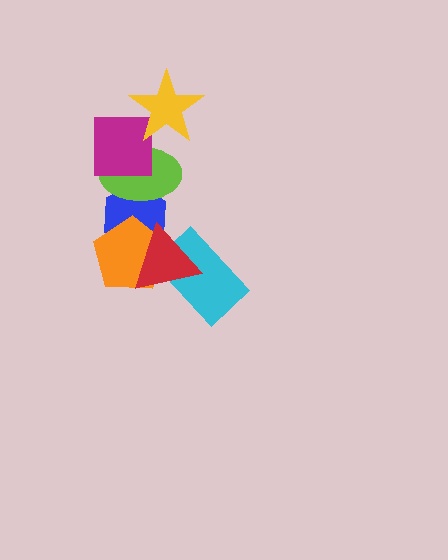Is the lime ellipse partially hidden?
Yes, it is partially covered by another shape.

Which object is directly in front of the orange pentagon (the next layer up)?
The cyan rectangle is directly in front of the orange pentagon.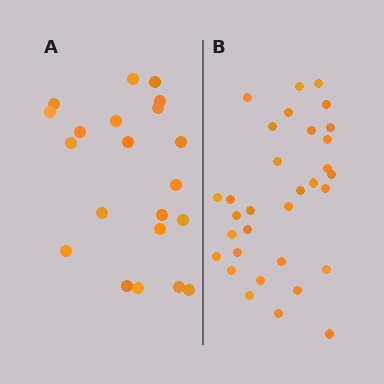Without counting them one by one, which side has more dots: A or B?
Region B (the right region) has more dots.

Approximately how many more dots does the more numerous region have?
Region B has roughly 12 or so more dots than region A.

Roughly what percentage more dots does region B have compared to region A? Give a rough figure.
About 50% more.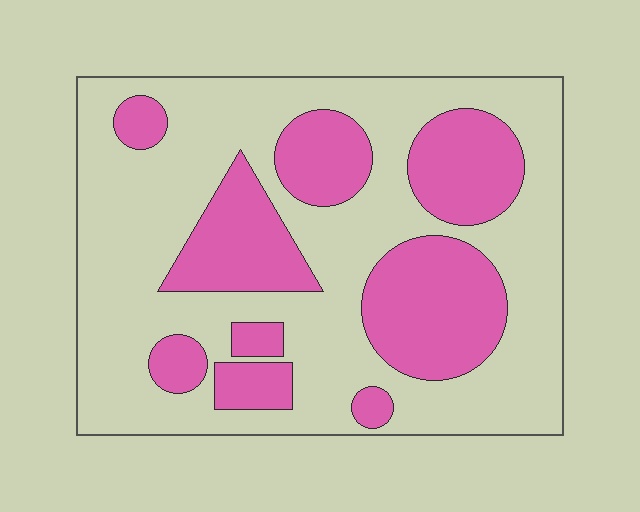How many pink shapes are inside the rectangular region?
9.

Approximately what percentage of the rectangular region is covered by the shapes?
Approximately 35%.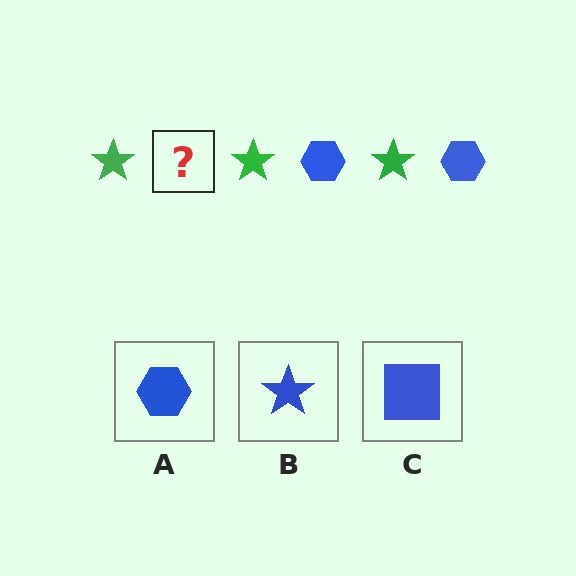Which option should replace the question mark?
Option A.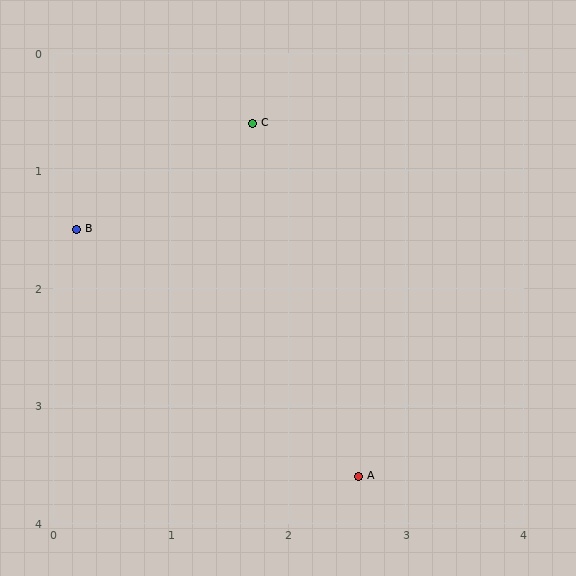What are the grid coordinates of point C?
Point C is at approximately (1.7, 0.6).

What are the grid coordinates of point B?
Point B is at approximately (0.2, 1.5).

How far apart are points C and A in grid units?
Points C and A are about 3.1 grid units apart.